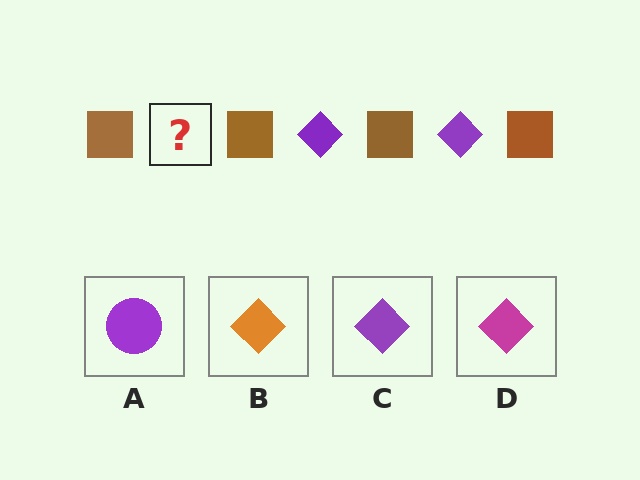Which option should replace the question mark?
Option C.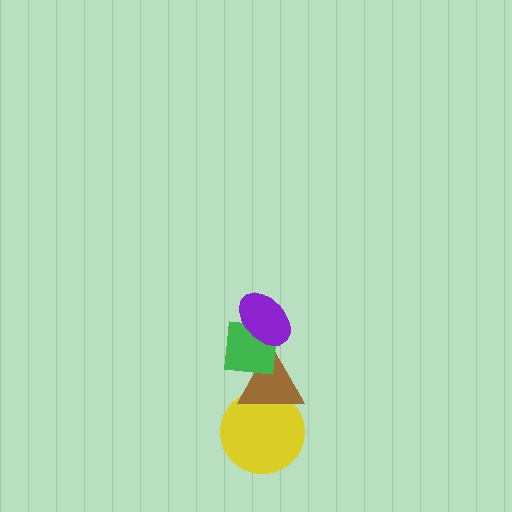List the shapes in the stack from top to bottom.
From top to bottom: the purple ellipse, the green square, the brown triangle, the yellow circle.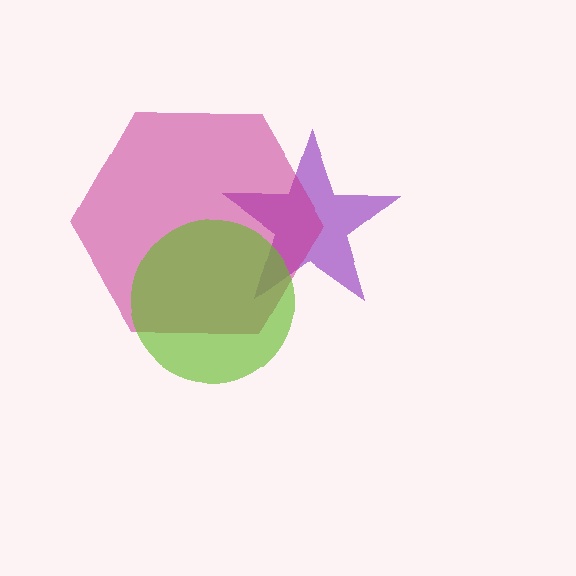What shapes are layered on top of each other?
The layered shapes are: a purple star, a magenta hexagon, a lime circle.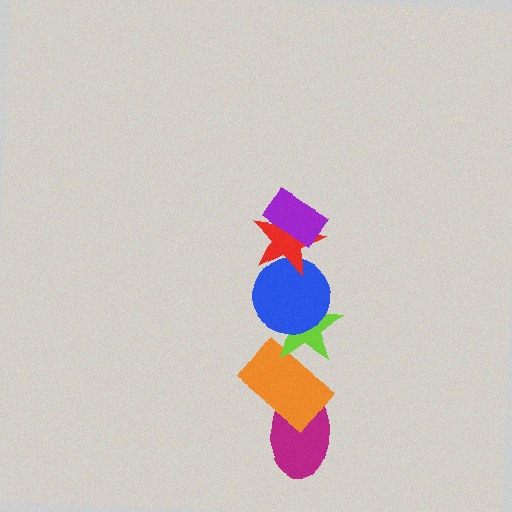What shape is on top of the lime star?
The blue circle is on top of the lime star.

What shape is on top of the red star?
The purple rectangle is on top of the red star.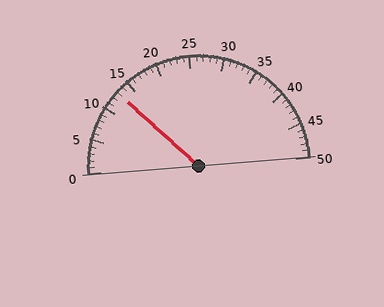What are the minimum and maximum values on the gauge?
The gauge ranges from 0 to 50.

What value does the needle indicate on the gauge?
The needle indicates approximately 13.